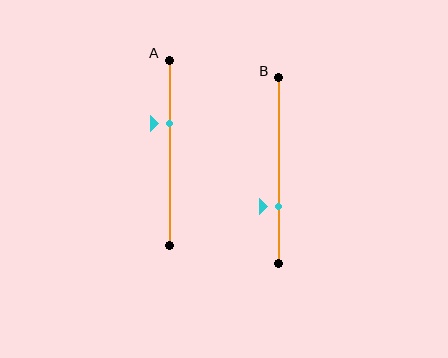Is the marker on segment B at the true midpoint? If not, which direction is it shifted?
No, the marker on segment B is shifted downward by about 20% of the segment length.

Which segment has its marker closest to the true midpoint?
Segment A has its marker closest to the true midpoint.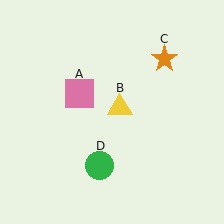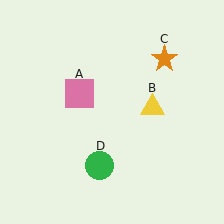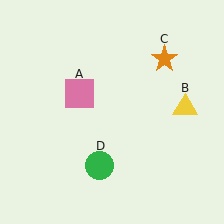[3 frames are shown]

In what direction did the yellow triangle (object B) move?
The yellow triangle (object B) moved right.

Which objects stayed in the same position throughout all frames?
Pink square (object A) and orange star (object C) and green circle (object D) remained stationary.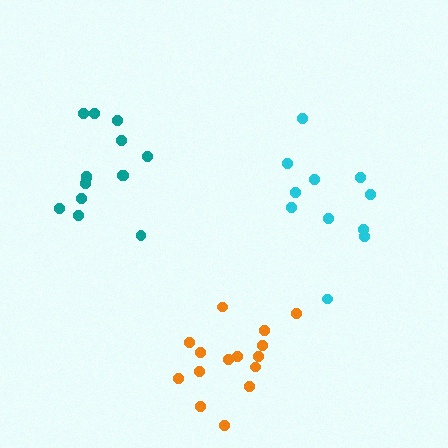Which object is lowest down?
The orange cluster is bottommost.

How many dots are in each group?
Group 1: 11 dots, Group 2: 15 dots, Group 3: 14 dots (40 total).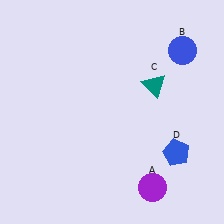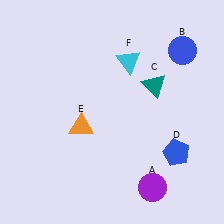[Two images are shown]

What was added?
An orange triangle (E), a cyan triangle (F) were added in Image 2.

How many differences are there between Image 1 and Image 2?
There are 2 differences between the two images.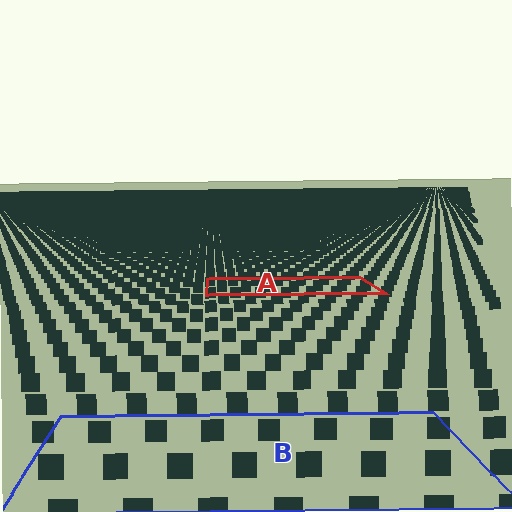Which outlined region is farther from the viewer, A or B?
Region A is farther from the viewer — the texture elements inside it appear smaller and more densely packed.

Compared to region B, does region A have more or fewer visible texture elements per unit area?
Region A has more texture elements per unit area — they are packed more densely because it is farther away.